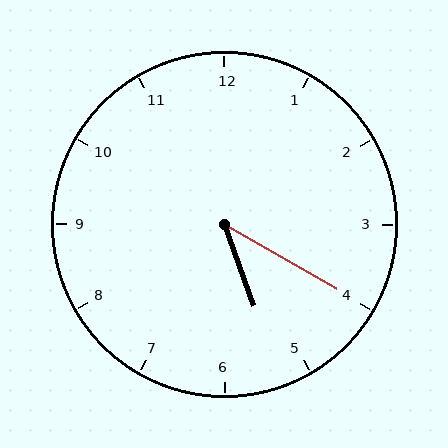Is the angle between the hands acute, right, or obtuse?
It is acute.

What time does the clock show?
5:20.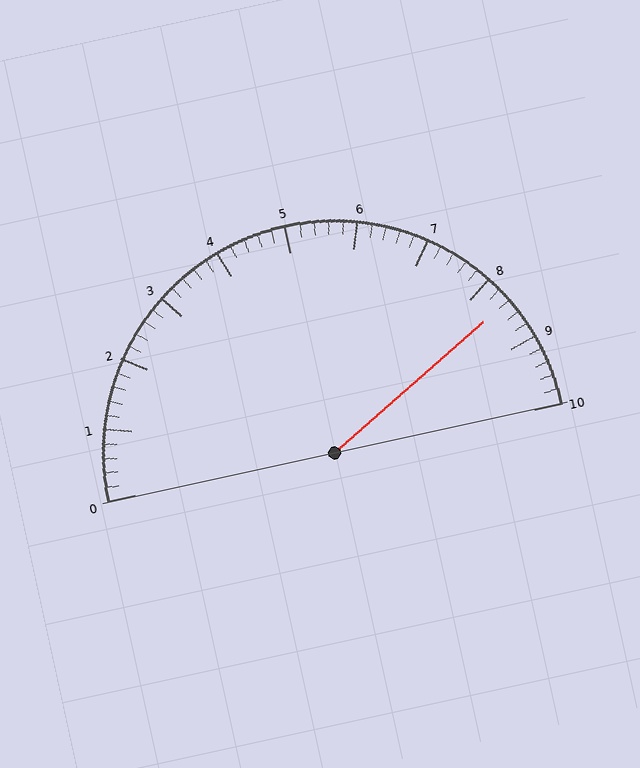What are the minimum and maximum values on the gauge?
The gauge ranges from 0 to 10.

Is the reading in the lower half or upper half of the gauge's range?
The reading is in the upper half of the range (0 to 10).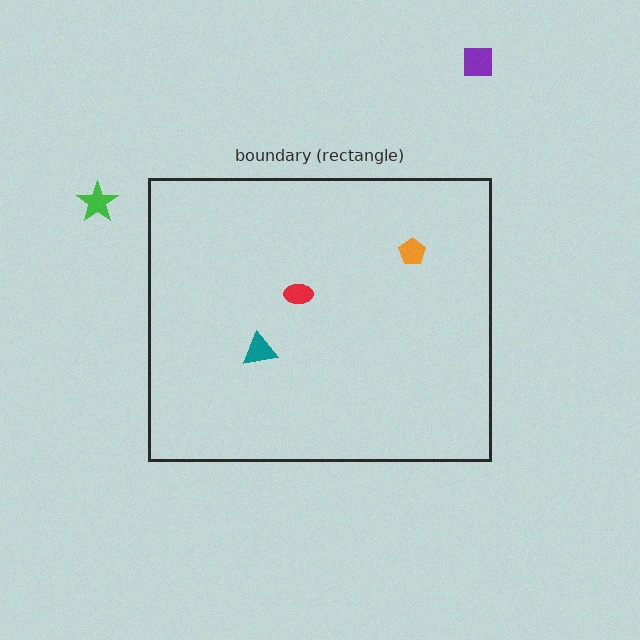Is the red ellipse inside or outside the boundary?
Inside.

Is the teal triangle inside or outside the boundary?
Inside.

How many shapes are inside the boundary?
3 inside, 2 outside.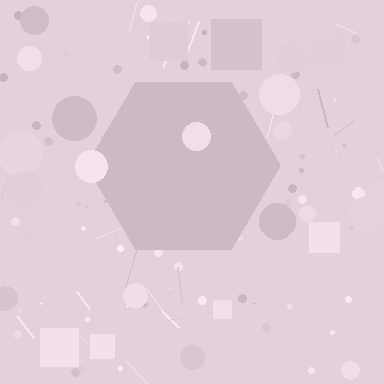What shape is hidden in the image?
A hexagon is hidden in the image.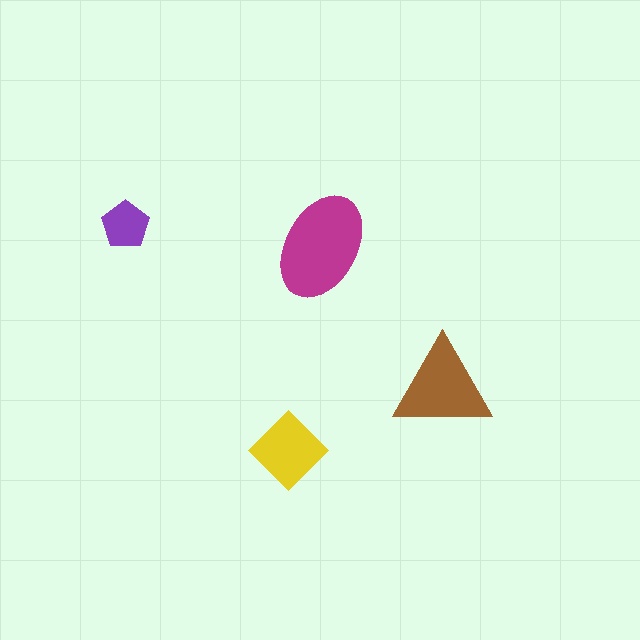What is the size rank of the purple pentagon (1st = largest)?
4th.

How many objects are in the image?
There are 4 objects in the image.